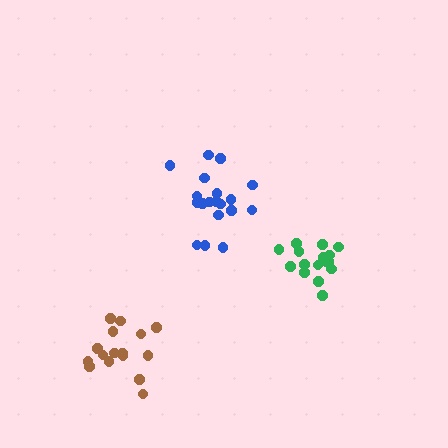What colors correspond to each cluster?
The clusters are colored: green, brown, blue.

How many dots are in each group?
Group 1: 16 dots, Group 2: 17 dots, Group 3: 19 dots (52 total).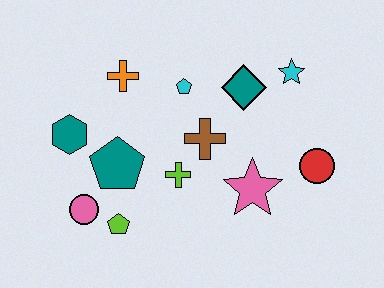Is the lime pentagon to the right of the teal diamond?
No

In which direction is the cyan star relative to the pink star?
The cyan star is above the pink star.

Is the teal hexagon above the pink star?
Yes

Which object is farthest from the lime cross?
The cyan star is farthest from the lime cross.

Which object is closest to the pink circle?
The lime pentagon is closest to the pink circle.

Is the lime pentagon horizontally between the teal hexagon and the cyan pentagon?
Yes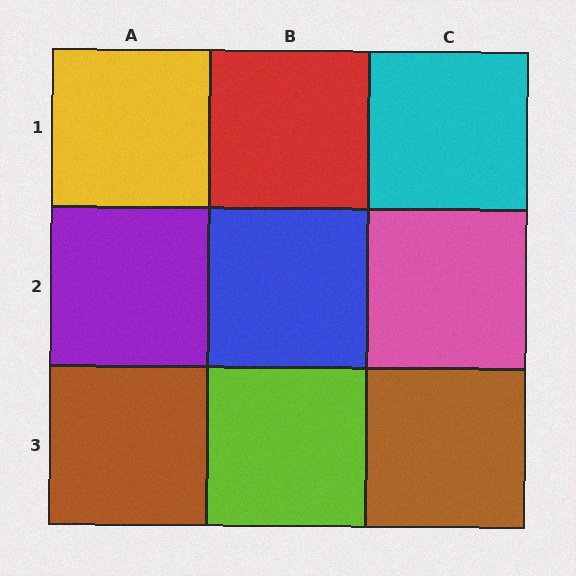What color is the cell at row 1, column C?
Cyan.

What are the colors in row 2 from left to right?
Purple, blue, pink.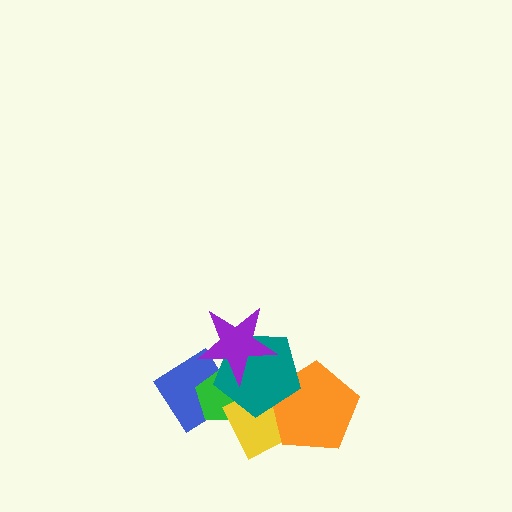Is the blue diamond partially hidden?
Yes, it is partially covered by another shape.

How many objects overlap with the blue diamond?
3 objects overlap with the blue diamond.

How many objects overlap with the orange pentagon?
2 objects overlap with the orange pentagon.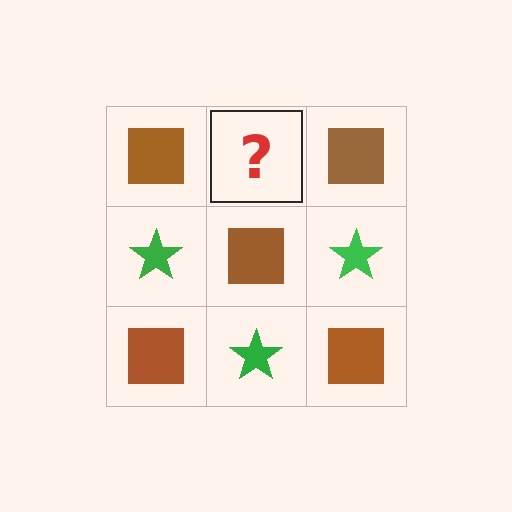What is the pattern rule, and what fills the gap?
The rule is that it alternates brown square and green star in a checkerboard pattern. The gap should be filled with a green star.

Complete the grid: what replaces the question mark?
The question mark should be replaced with a green star.